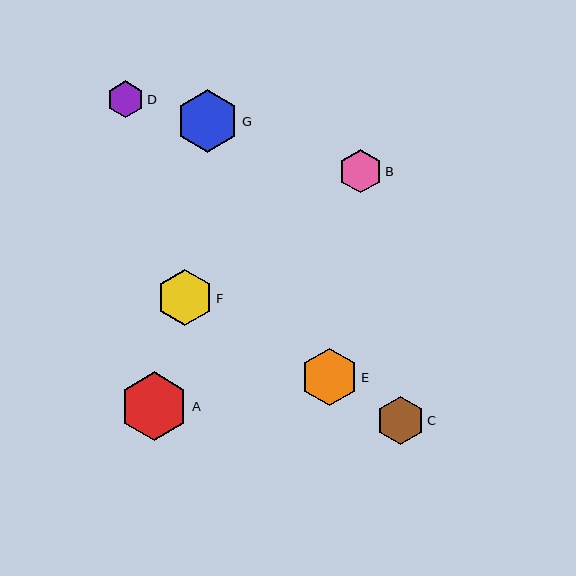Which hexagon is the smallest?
Hexagon D is the smallest with a size of approximately 37 pixels.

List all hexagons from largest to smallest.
From largest to smallest: A, G, E, F, C, B, D.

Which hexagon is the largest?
Hexagon A is the largest with a size of approximately 69 pixels.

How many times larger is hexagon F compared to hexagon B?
Hexagon F is approximately 1.3 times the size of hexagon B.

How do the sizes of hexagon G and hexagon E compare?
Hexagon G and hexagon E are approximately the same size.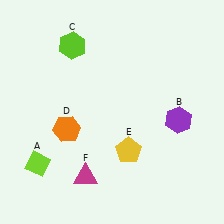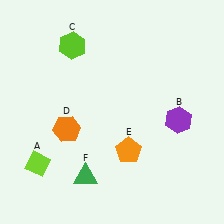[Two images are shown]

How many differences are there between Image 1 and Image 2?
There are 2 differences between the two images.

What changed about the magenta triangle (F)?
In Image 1, F is magenta. In Image 2, it changed to green.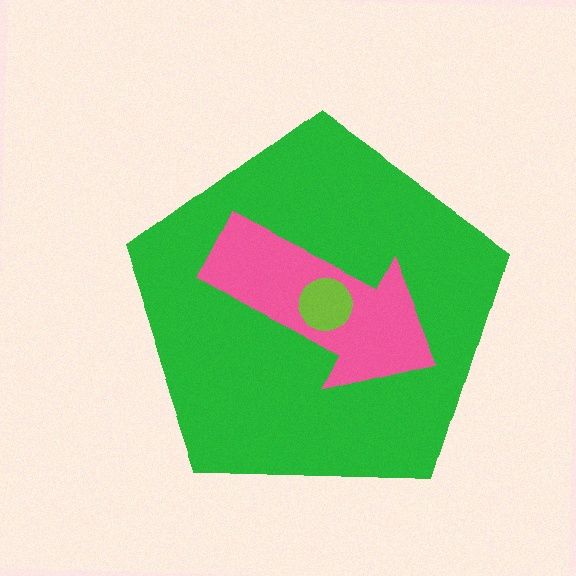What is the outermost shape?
The green pentagon.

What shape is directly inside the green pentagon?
The pink arrow.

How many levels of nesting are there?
3.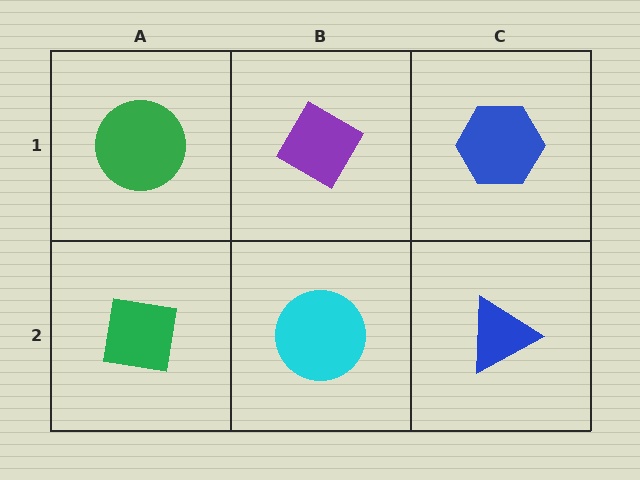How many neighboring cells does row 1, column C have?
2.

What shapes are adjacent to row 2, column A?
A green circle (row 1, column A), a cyan circle (row 2, column B).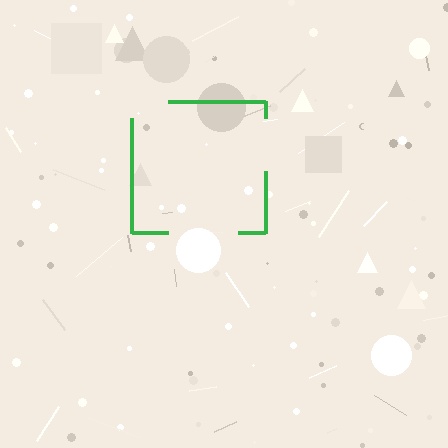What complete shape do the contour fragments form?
The contour fragments form a square.